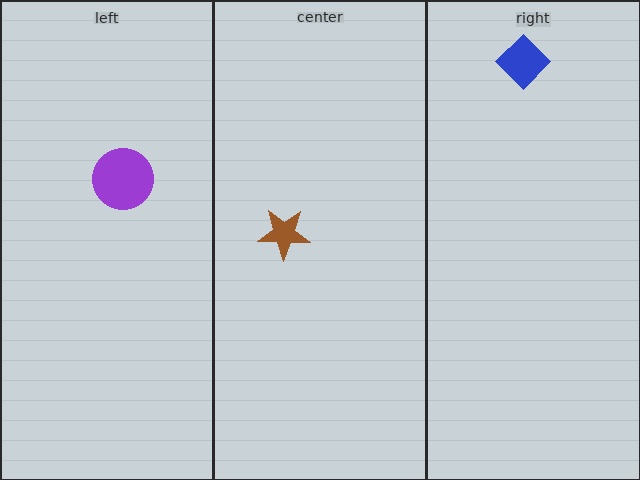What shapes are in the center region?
The brown star.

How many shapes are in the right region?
1.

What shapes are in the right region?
The blue diamond.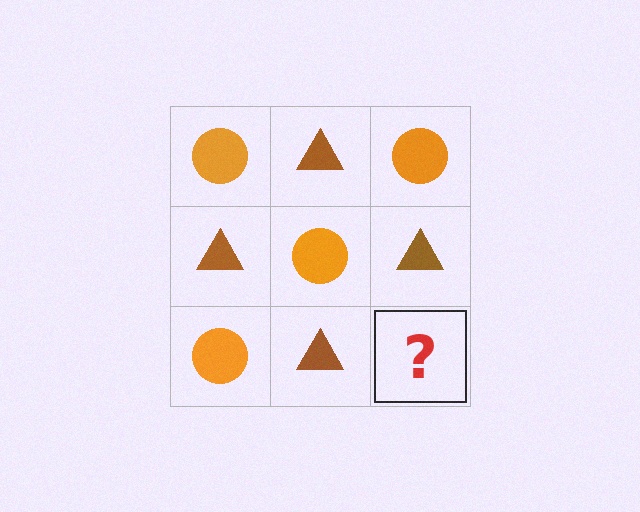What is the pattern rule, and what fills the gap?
The rule is that it alternates orange circle and brown triangle in a checkerboard pattern. The gap should be filled with an orange circle.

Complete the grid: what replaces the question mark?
The question mark should be replaced with an orange circle.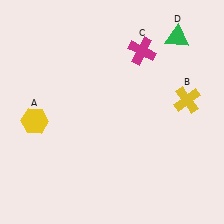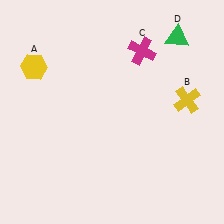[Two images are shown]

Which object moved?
The yellow hexagon (A) moved up.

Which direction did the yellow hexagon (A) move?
The yellow hexagon (A) moved up.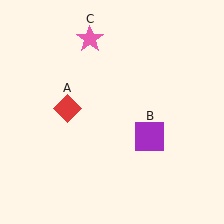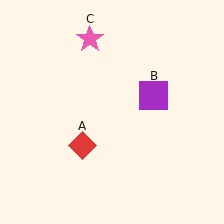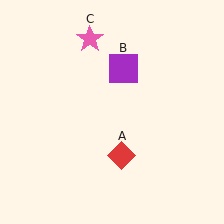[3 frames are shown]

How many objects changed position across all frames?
2 objects changed position: red diamond (object A), purple square (object B).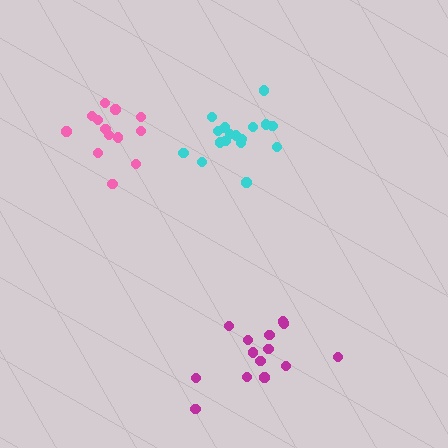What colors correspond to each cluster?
The clusters are colored: pink, magenta, cyan.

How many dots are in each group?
Group 1: 13 dots, Group 2: 14 dots, Group 3: 17 dots (44 total).